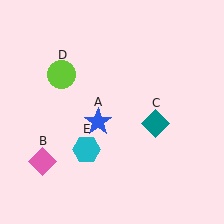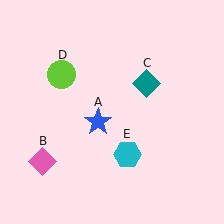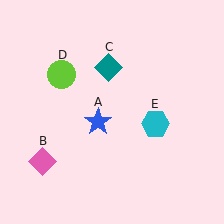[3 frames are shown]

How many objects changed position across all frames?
2 objects changed position: teal diamond (object C), cyan hexagon (object E).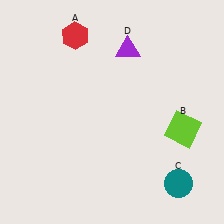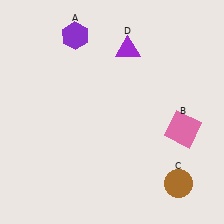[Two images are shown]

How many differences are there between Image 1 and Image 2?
There are 3 differences between the two images.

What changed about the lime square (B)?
In Image 1, B is lime. In Image 2, it changed to pink.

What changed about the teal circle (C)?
In Image 1, C is teal. In Image 2, it changed to brown.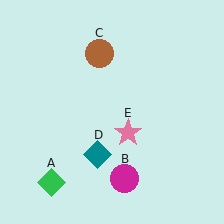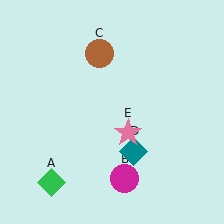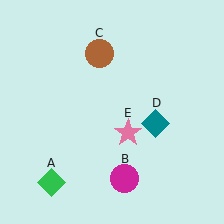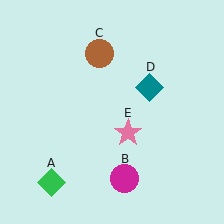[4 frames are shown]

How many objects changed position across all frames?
1 object changed position: teal diamond (object D).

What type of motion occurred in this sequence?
The teal diamond (object D) rotated counterclockwise around the center of the scene.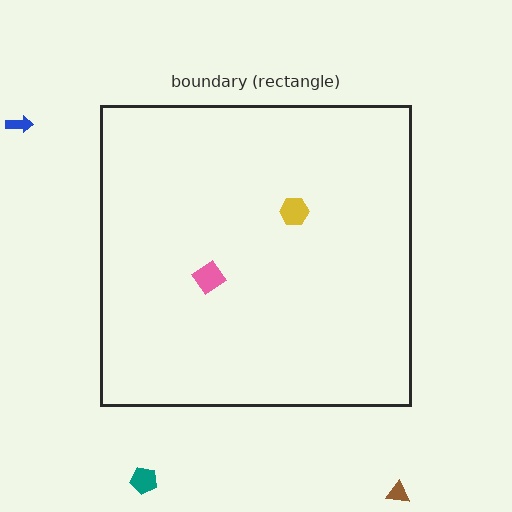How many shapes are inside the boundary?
2 inside, 3 outside.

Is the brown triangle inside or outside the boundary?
Outside.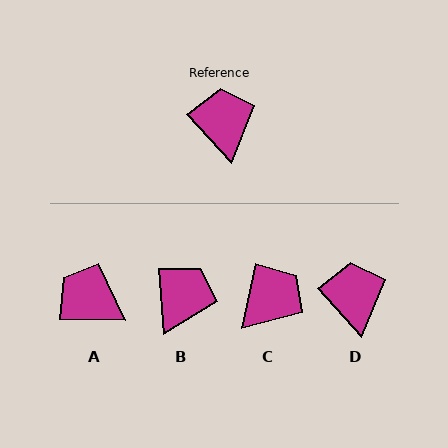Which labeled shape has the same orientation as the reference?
D.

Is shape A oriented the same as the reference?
No, it is off by about 47 degrees.